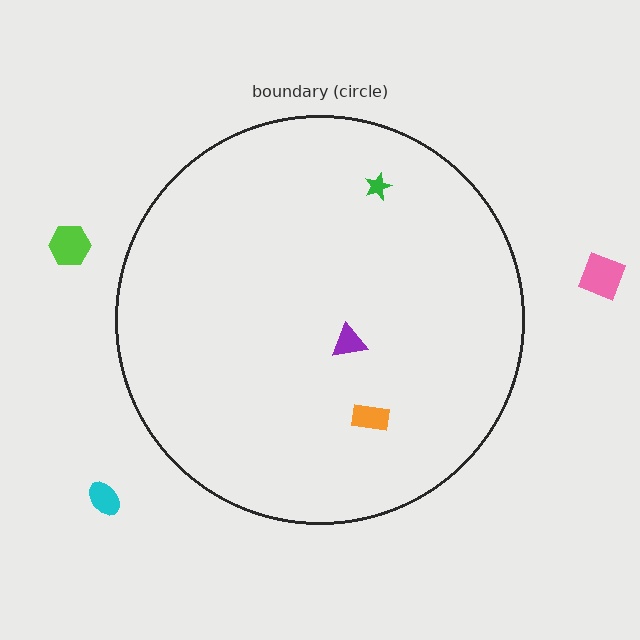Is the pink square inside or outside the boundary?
Outside.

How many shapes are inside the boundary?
3 inside, 3 outside.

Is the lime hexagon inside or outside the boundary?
Outside.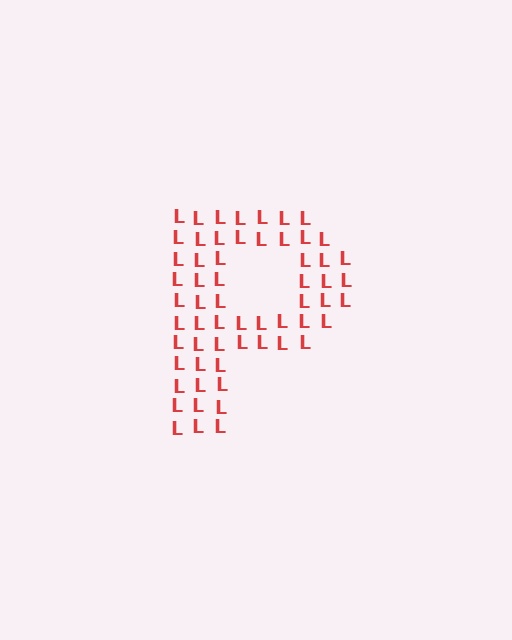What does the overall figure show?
The overall figure shows the letter P.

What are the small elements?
The small elements are letter L's.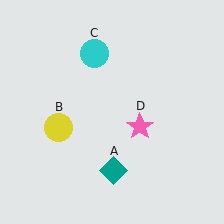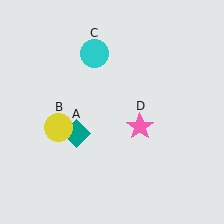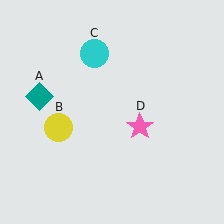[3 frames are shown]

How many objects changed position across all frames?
1 object changed position: teal diamond (object A).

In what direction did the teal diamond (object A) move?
The teal diamond (object A) moved up and to the left.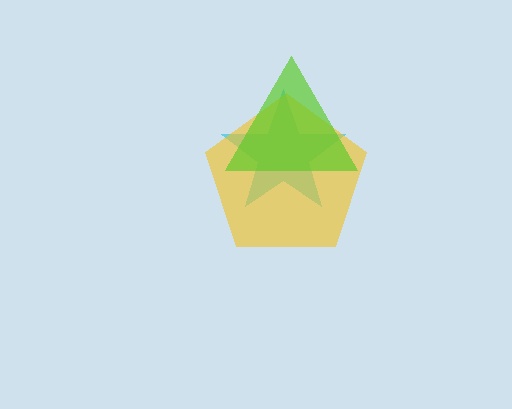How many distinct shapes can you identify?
There are 3 distinct shapes: a cyan star, a yellow pentagon, a lime triangle.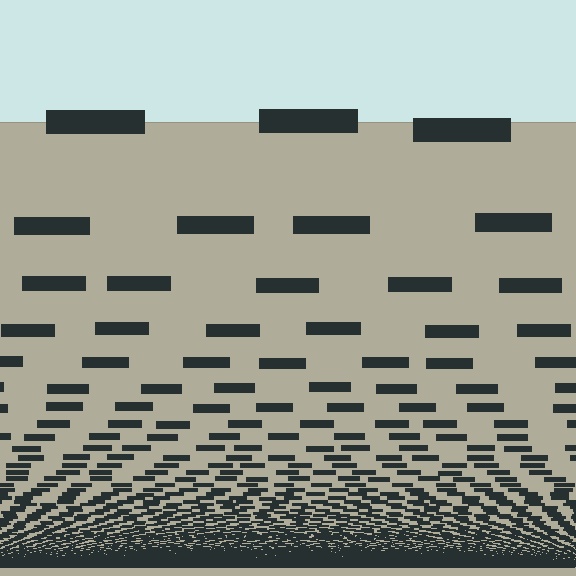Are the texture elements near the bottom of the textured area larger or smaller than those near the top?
Smaller. The gradient is inverted — elements near the bottom are smaller and denser.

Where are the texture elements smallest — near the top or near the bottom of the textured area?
Near the bottom.